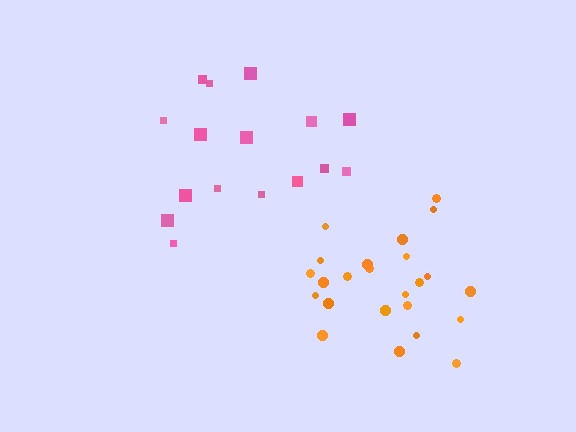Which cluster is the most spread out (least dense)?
Pink.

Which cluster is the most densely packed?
Orange.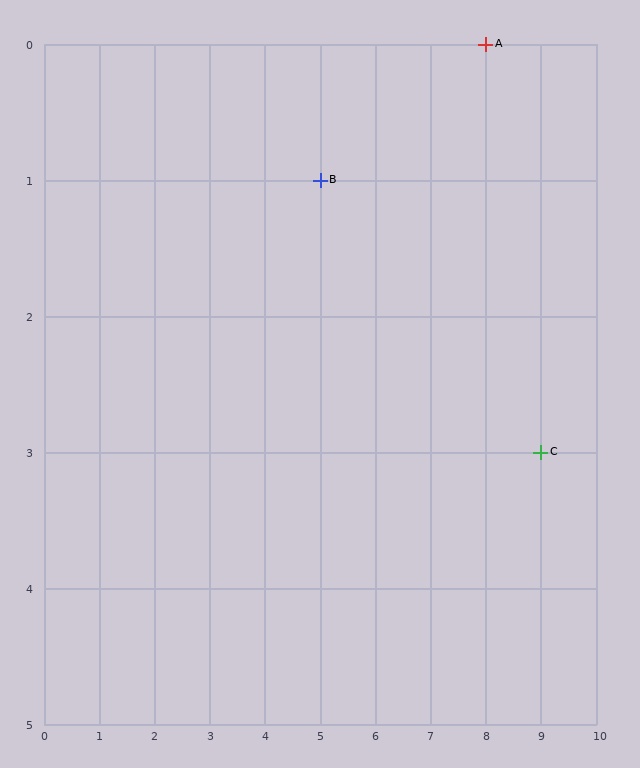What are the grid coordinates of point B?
Point B is at grid coordinates (5, 1).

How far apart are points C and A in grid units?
Points C and A are 1 column and 3 rows apart (about 3.2 grid units diagonally).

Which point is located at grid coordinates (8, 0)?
Point A is at (8, 0).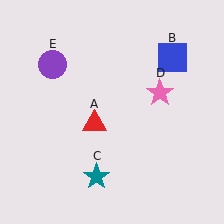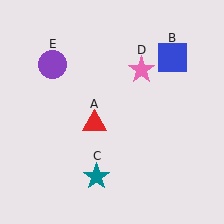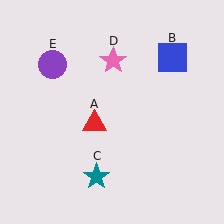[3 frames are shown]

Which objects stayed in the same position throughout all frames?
Red triangle (object A) and blue square (object B) and teal star (object C) and purple circle (object E) remained stationary.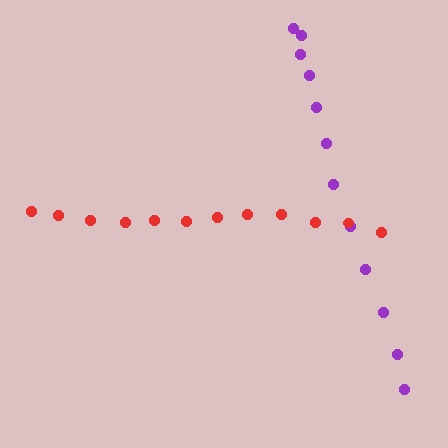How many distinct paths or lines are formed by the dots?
There are 2 distinct paths.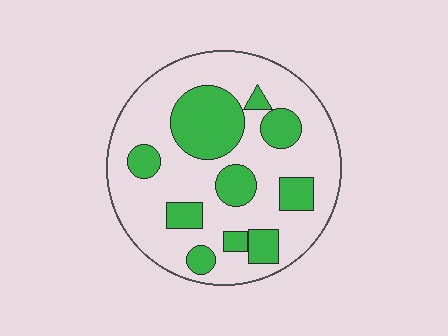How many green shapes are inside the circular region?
10.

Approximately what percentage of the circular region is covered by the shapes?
Approximately 30%.